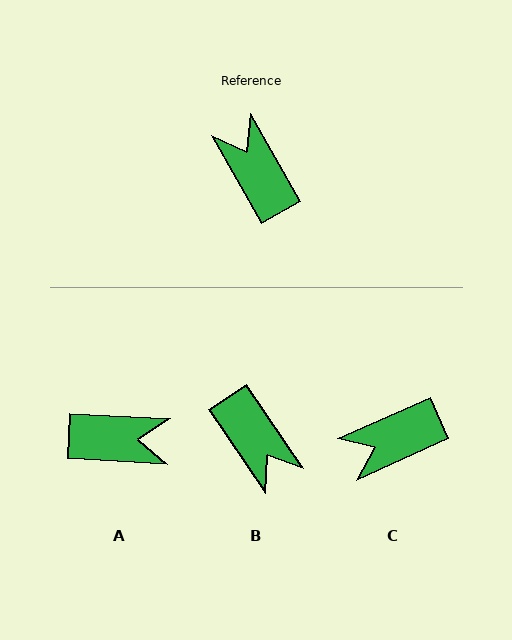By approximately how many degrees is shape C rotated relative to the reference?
Approximately 85 degrees counter-clockwise.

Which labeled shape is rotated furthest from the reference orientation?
B, about 176 degrees away.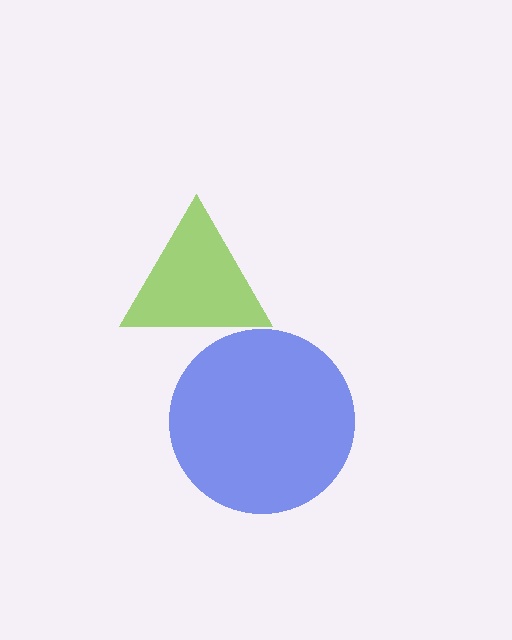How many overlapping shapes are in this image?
There are 2 overlapping shapes in the image.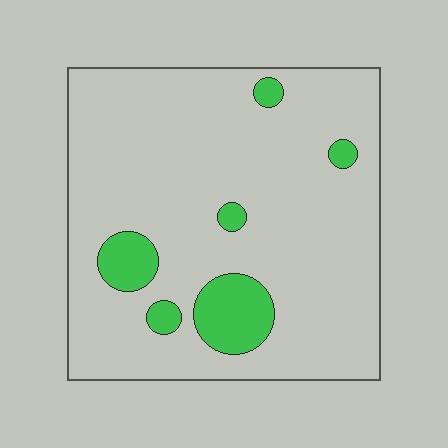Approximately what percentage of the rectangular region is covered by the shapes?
Approximately 10%.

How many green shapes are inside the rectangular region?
6.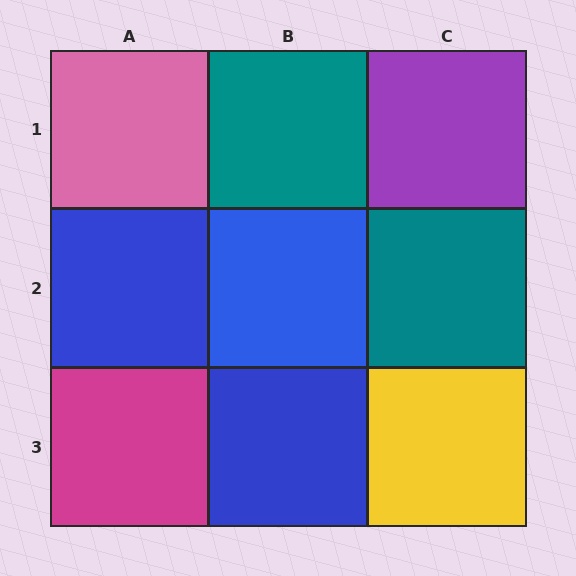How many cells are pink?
1 cell is pink.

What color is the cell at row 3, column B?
Blue.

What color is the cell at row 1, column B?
Teal.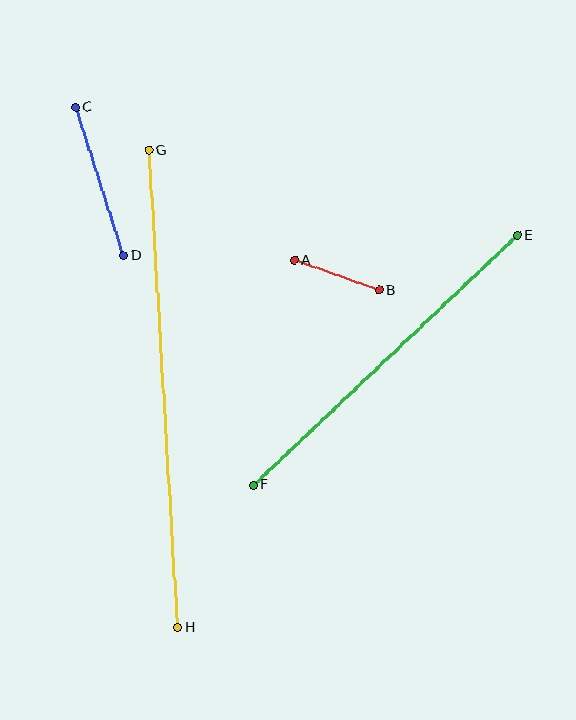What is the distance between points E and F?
The distance is approximately 363 pixels.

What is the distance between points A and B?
The distance is approximately 90 pixels.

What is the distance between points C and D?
The distance is approximately 156 pixels.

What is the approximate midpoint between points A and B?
The midpoint is at approximately (337, 275) pixels.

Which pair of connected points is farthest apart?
Points G and H are farthest apart.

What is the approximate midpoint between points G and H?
The midpoint is at approximately (163, 389) pixels.